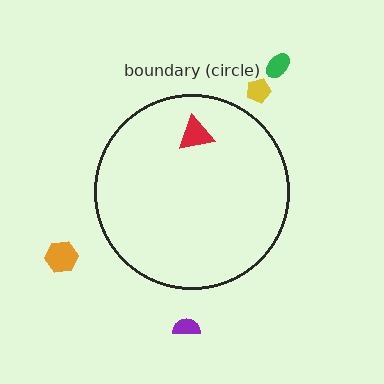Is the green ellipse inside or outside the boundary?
Outside.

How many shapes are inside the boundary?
1 inside, 4 outside.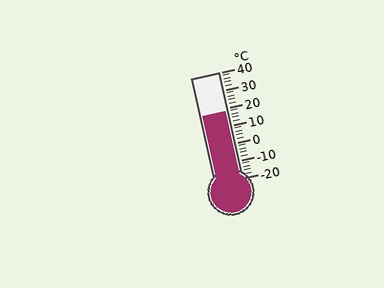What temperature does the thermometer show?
The thermometer shows approximately 18°C.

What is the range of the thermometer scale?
The thermometer scale ranges from -20°C to 40°C.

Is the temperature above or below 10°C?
The temperature is above 10°C.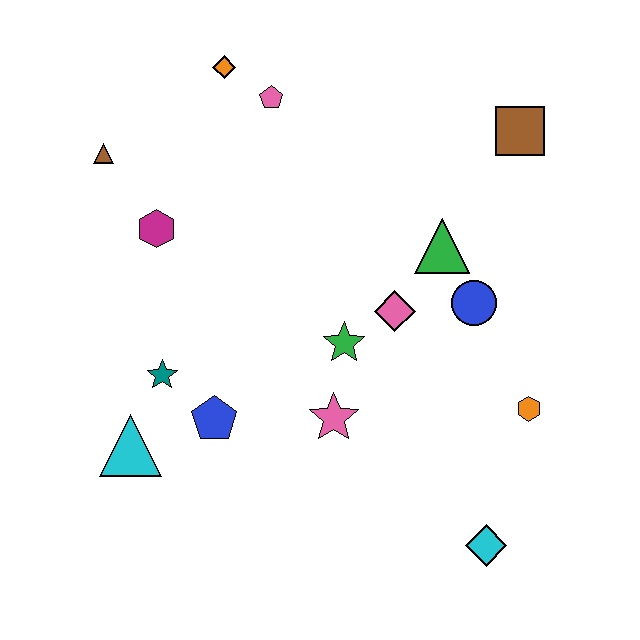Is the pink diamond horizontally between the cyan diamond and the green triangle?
No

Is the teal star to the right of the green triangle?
No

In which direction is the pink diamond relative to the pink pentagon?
The pink diamond is below the pink pentagon.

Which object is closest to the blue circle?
The green triangle is closest to the blue circle.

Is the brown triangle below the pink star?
No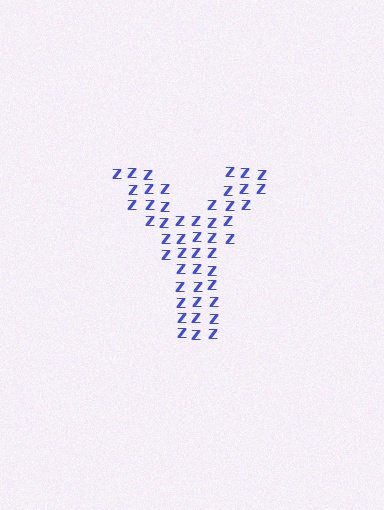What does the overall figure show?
The overall figure shows the letter Y.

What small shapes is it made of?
It is made of small letter Z's.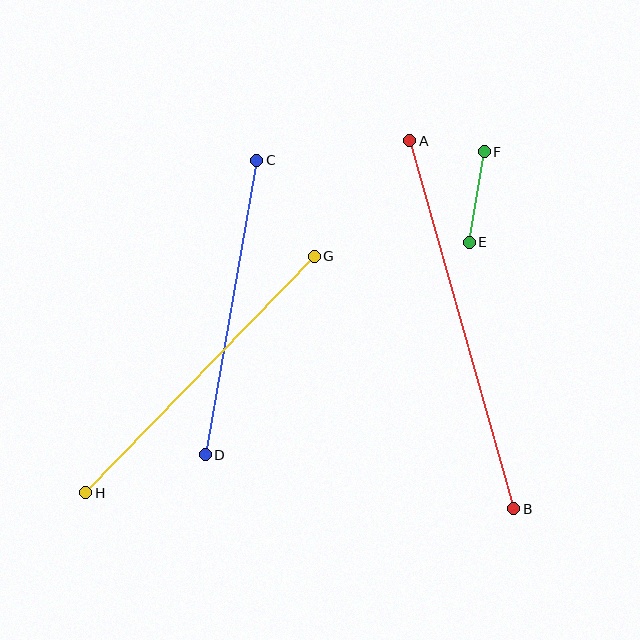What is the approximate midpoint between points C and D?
The midpoint is at approximately (231, 307) pixels.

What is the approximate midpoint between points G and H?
The midpoint is at approximately (200, 375) pixels.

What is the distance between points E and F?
The distance is approximately 92 pixels.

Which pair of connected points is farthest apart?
Points A and B are farthest apart.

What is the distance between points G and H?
The distance is approximately 329 pixels.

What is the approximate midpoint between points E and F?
The midpoint is at approximately (477, 197) pixels.